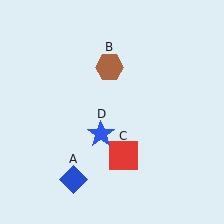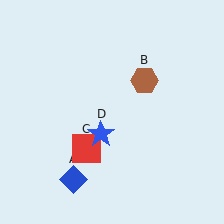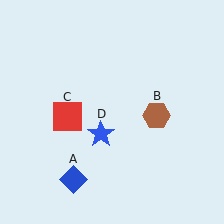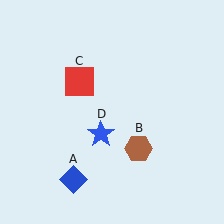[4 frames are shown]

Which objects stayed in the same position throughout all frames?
Blue diamond (object A) and blue star (object D) remained stationary.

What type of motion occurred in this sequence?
The brown hexagon (object B), red square (object C) rotated clockwise around the center of the scene.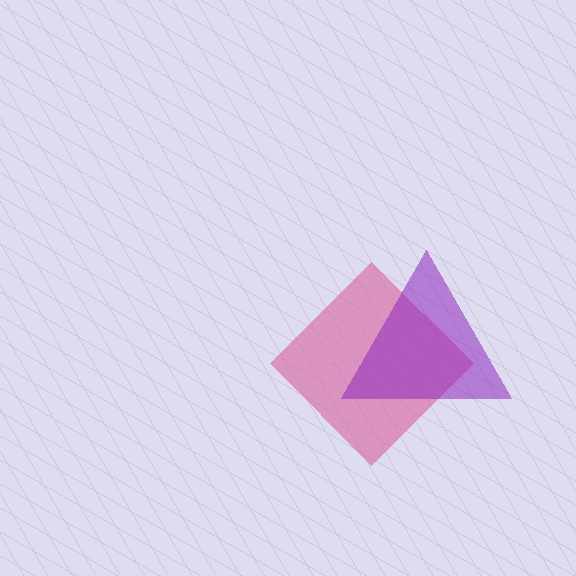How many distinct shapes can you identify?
There are 2 distinct shapes: a pink diamond, a purple triangle.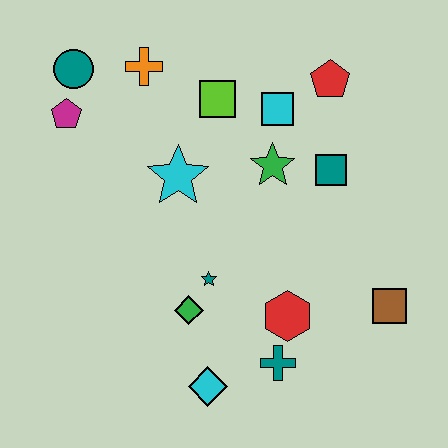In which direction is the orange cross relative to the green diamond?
The orange cross is above the green diamond.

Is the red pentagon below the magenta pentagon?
No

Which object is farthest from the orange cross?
The brown square is farthest from the orange cross.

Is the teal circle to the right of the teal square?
No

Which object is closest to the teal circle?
The magenta pentagon is closest to the teal circle.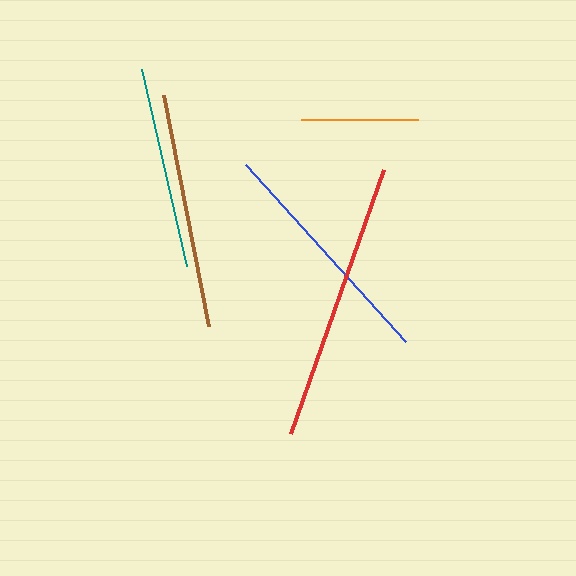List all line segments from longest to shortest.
From longest to shortest: red, blue, brown, teal, orange.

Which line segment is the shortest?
The orange line is the shortest at approximately 117 pixels.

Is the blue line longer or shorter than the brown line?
The blue line is longer than the brown line.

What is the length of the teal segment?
The teal segment is approximately 202 pixels long.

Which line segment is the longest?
The red line is the longest at approximately 280 pixels.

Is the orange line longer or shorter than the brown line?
The brown line is longer than the orange line.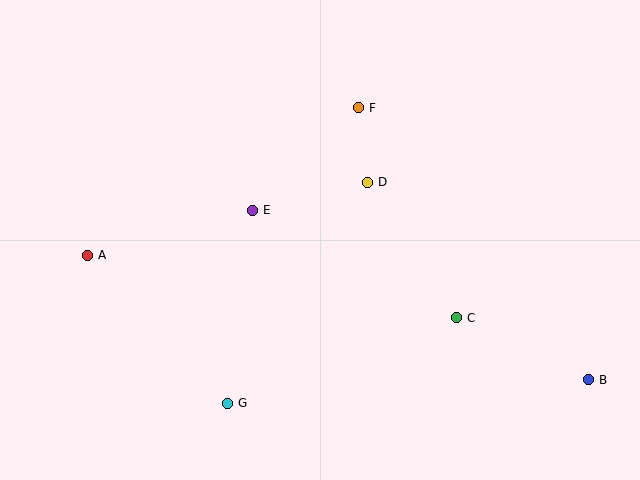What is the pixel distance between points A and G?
The distance between A and G is 203 pixels.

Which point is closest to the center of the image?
Point E at (252, 210) is closest to the center.